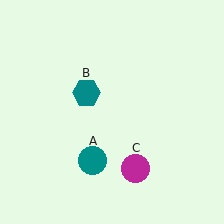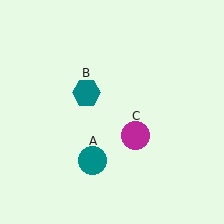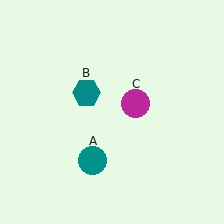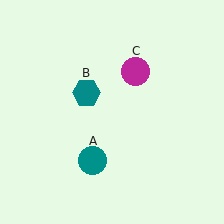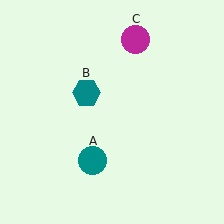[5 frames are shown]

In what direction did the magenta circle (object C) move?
The magenta circle (object C) moved up.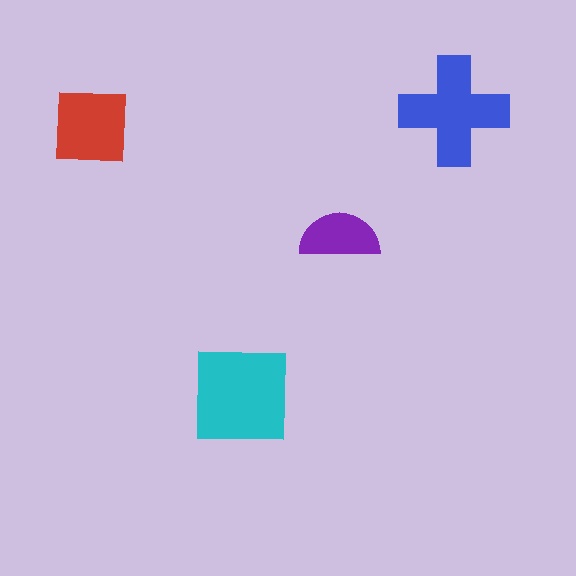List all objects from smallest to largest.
The purple semicircle, the red square, the blue cross, the cyan square.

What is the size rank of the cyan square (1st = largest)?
1st.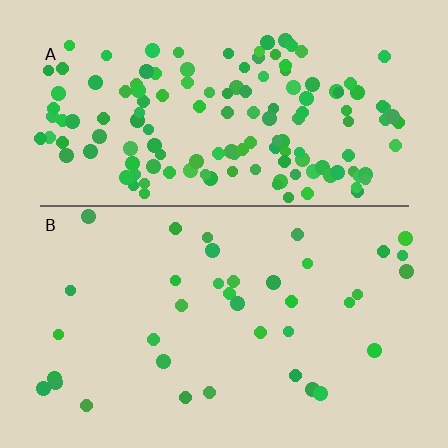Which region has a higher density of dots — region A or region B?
A (the top).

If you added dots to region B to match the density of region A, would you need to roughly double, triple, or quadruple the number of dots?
Approximately quadruple.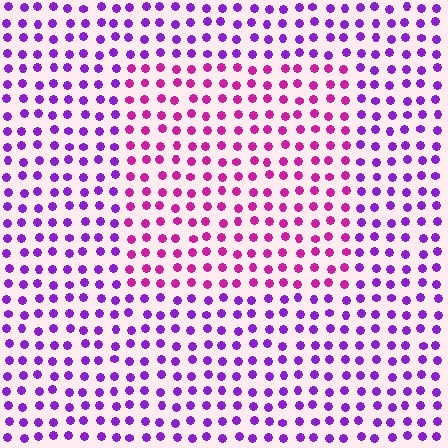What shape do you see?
I see a rectangle.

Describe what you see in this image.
The image is filled with small purple elements in a uniform arrangement. A rectangle-shaped region is visible where the elements are tinted to a slightly different hue, forming a subtle color boundary.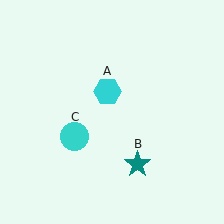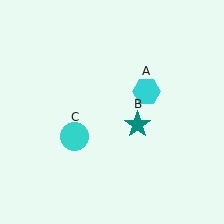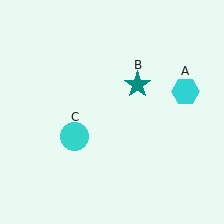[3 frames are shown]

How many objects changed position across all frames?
2 objects changed position: cyan hexagon (object A), teal star (object B).